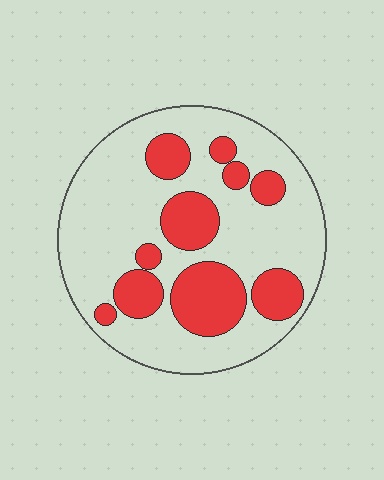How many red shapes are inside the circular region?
10.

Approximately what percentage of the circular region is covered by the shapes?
Approximately 30%.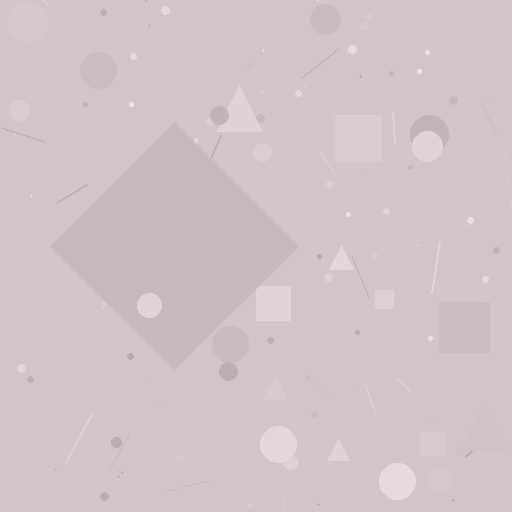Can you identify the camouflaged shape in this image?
The camouflaged shape is a diamond.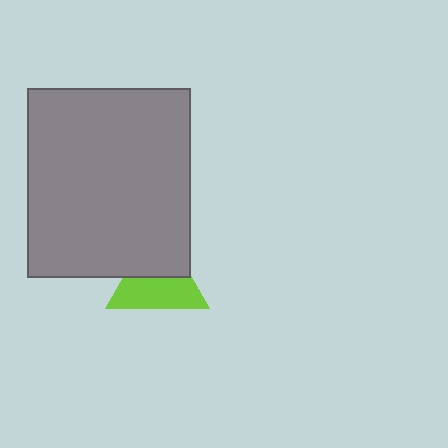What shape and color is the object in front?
The object in front is a gray rectangle.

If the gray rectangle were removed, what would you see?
You would see the complete lime triangle.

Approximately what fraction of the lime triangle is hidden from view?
Roughly 42% of the lime triangle is hidden behind the gray rectangle.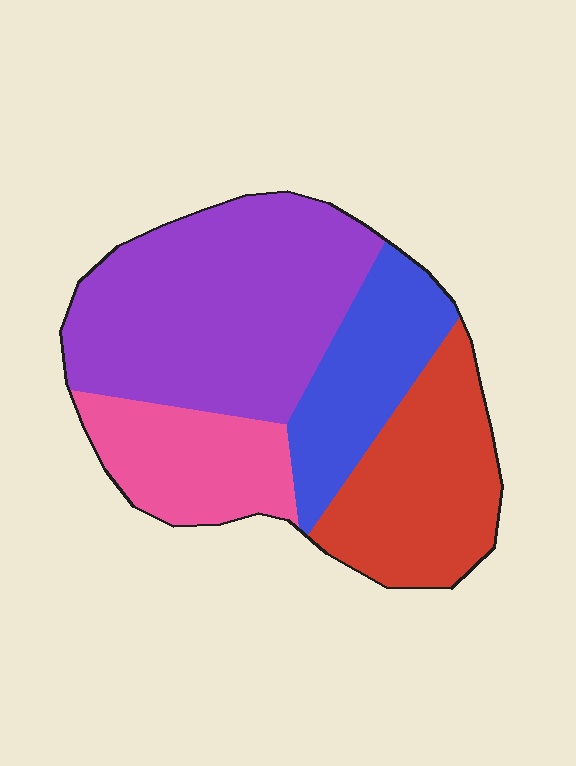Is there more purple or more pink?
Purple.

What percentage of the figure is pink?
Pink covers 17% of the figure.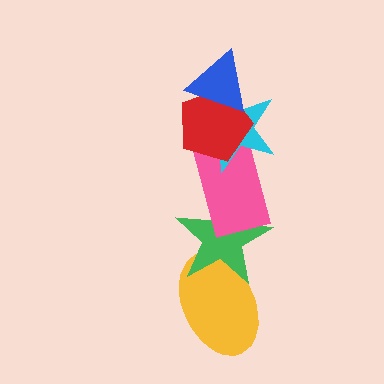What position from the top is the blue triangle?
The blue triangle is 1st from the top.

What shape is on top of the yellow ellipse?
The green star is on top of the yellow ellipse.